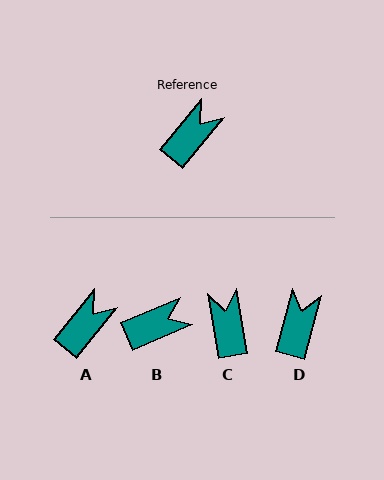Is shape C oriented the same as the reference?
No, it is off by about 49 degrees.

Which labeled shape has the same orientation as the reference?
A.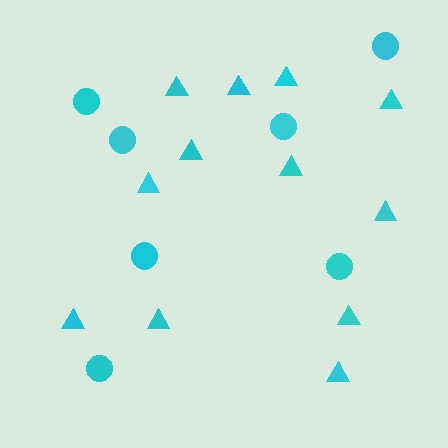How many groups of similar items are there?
There are 2 groups: one group of circles (7) and one group of triangles (12).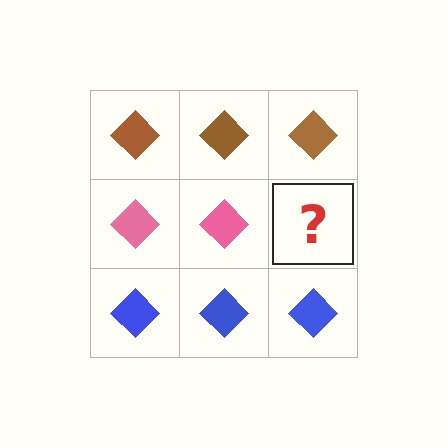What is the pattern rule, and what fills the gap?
The rule is that each row has a consistent color. The gap should be filled with a pink diamond.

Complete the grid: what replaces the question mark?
The question mark should be replaced with a pink diamond.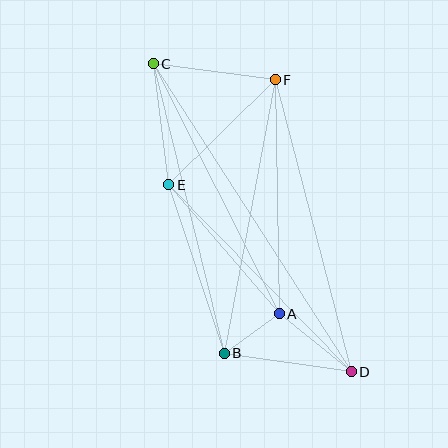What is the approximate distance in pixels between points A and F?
The distance between A and F is approximately 234 pixels.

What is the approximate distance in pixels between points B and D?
The distance between B and D is approximately 128 pixels.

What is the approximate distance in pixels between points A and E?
The distance between A and E is approximately 170 pixels.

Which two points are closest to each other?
Points A and B are closest to each other.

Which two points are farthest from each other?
Points C and D are farthest from each other.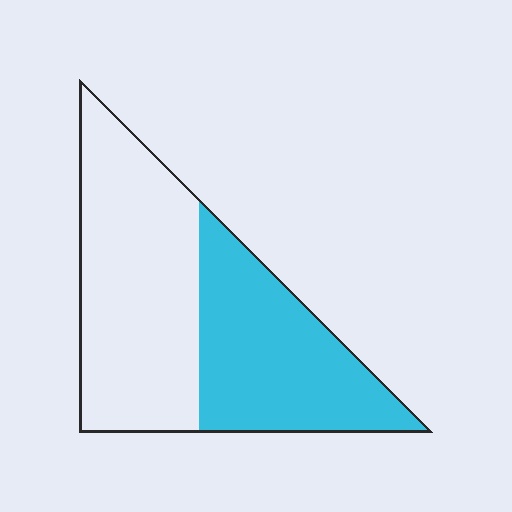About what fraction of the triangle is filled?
About two fifths (2/5).